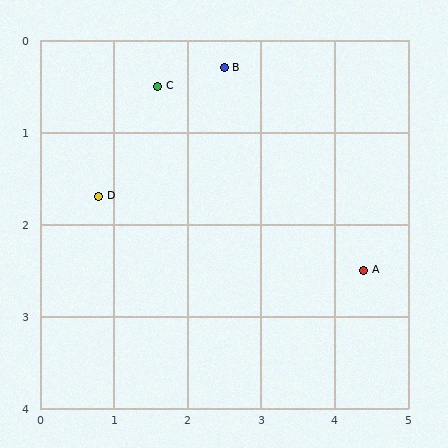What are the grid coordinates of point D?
Point D is at approximately (0.8, 1.7).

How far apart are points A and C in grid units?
Points A and C are about 3.4 grid units apart.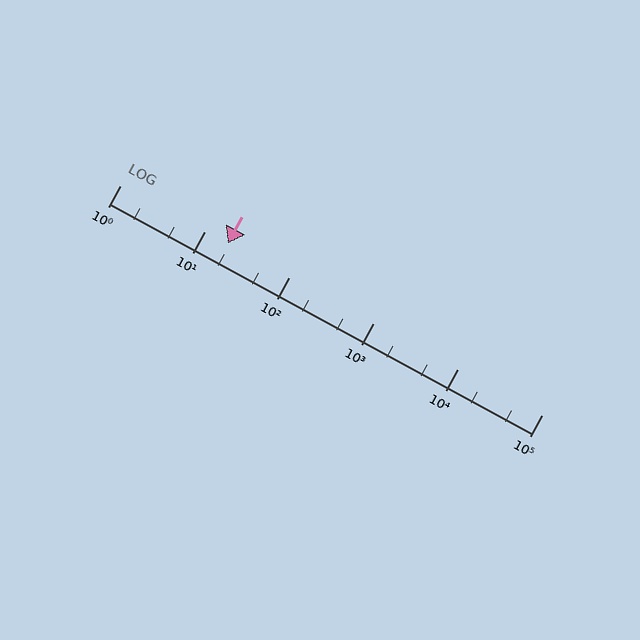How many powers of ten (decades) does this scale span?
The scale spans 5 decades, from 1 to 100000.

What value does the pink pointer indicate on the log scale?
The pointer indicates approximately 19.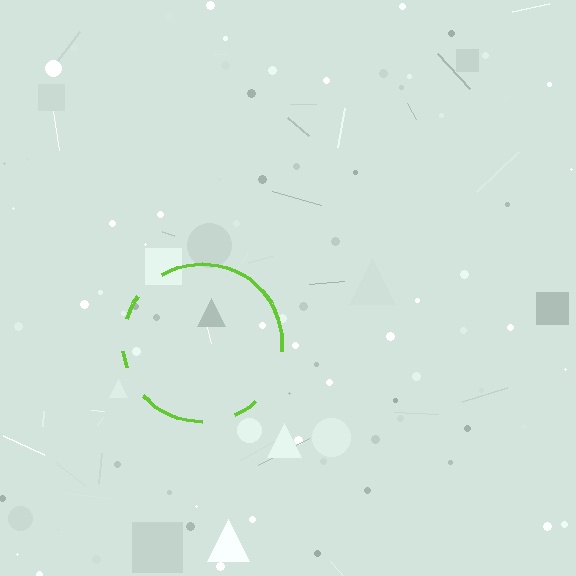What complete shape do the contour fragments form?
The contour fragments form a circle.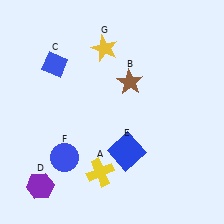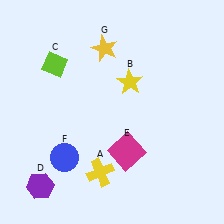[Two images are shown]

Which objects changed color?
B changed from brown to yellow. C changed from blue to lime. E changed from blue to magenta.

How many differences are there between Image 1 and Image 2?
There are 3 differences between the two images.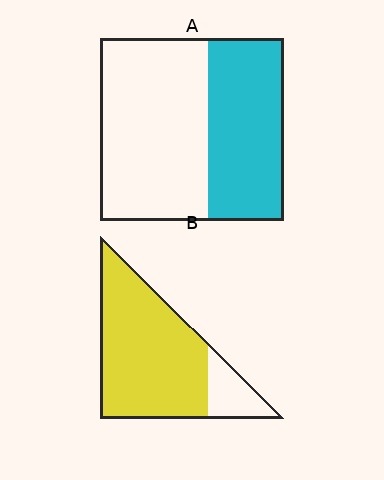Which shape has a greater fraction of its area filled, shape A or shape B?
Shape B.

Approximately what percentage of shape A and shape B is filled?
A is approximately 40% and B is approximately 85%.